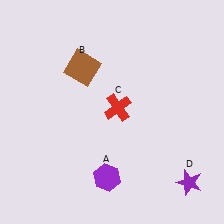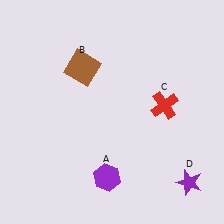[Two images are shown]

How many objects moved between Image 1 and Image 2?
1 object moved between the two images.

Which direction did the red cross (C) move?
The red cross (C) moved right.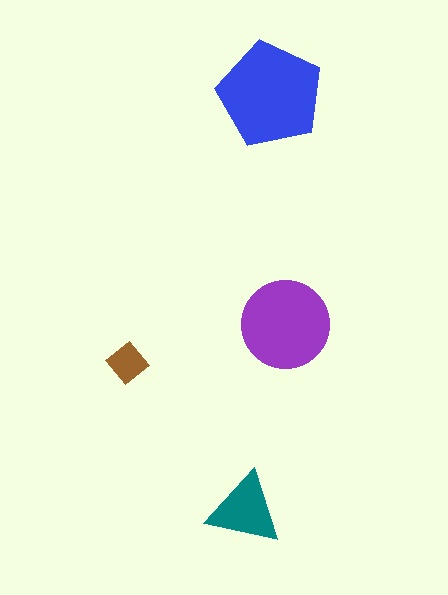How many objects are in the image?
There are 4 objects in the image.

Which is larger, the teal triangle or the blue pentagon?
The blue pentagon.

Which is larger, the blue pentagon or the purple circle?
The blue pentagon.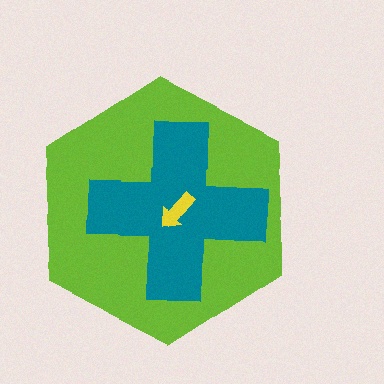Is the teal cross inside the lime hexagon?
Yes.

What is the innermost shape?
The yellow arrow.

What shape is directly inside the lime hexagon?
The teal cross.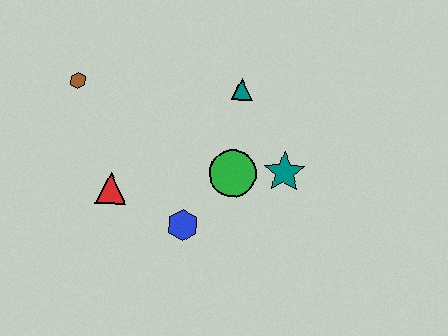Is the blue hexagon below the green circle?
Yes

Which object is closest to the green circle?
The teal star is closest to the green circle.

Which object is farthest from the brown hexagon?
The teal star is farthest from the brown hexagon.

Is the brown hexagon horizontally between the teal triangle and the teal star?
No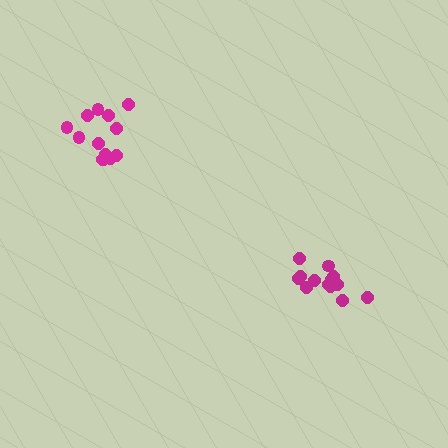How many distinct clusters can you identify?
There are 2 distinct clusters.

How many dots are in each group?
Group 1: 13 dots, Group 2: 13 dots (26 total).